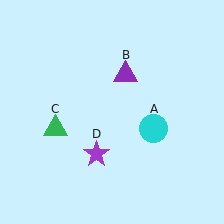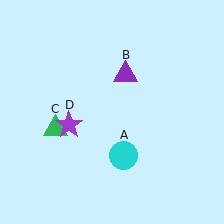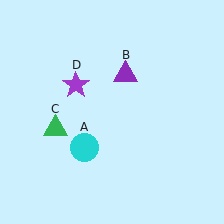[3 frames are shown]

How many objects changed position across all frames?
2 objects changed position: cyan circle (object A), purple star (object D).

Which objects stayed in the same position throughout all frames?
Purple triangle (object B) and green triangle (object C) remained stationary.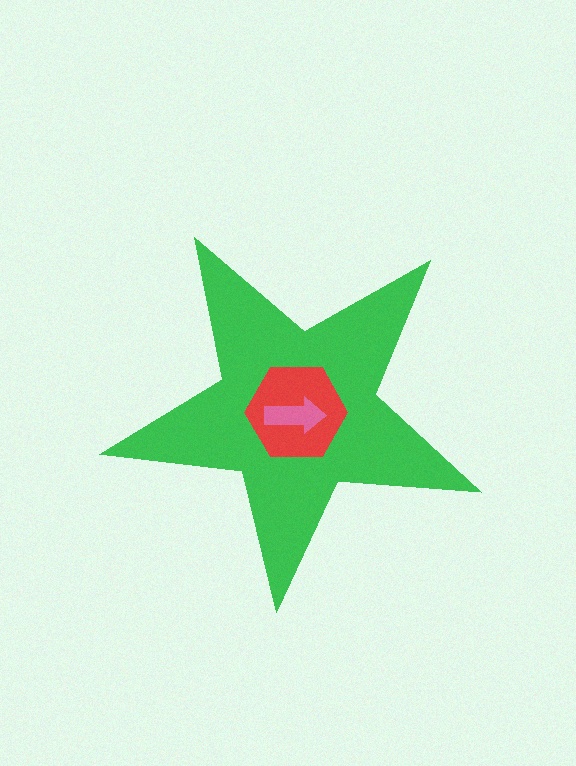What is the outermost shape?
The green star.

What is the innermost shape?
The pink arrow.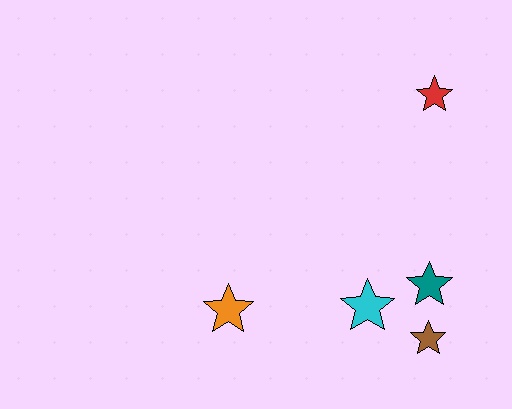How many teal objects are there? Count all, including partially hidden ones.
There is 1 teal object.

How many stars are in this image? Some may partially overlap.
There are 5 stars.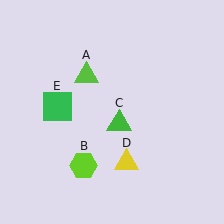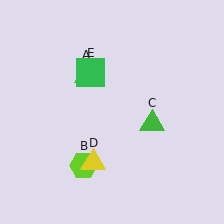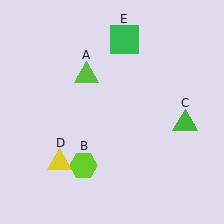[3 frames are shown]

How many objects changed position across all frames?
3 objects changed position: green triangle (object C), yellow triangle (object D), green square (object E).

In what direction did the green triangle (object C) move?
The green triangle (object C) moved right.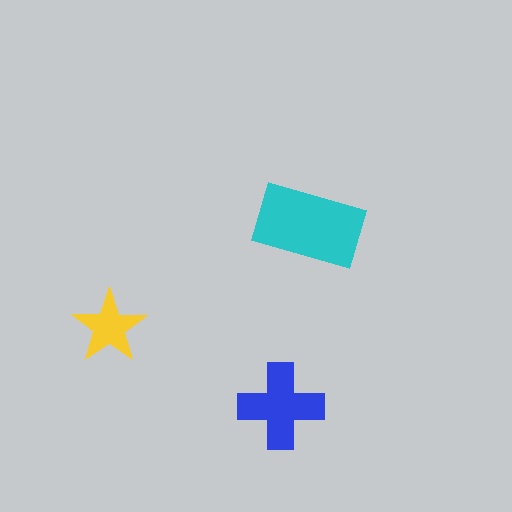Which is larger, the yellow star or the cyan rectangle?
The cyan rectangle.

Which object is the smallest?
The yellow star.